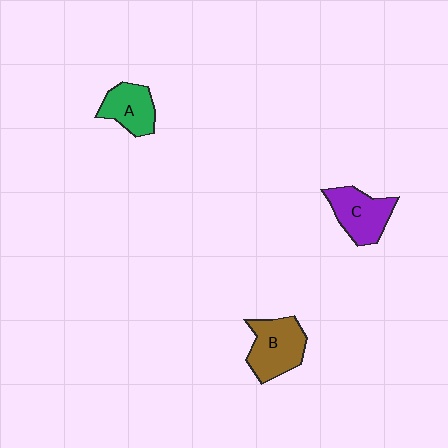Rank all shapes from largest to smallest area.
From largest to smallest: B (brown), C (purple), A (green).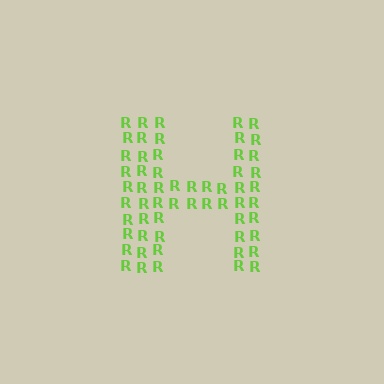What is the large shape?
The large shape is the letter H.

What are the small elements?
The small elements are letter R's.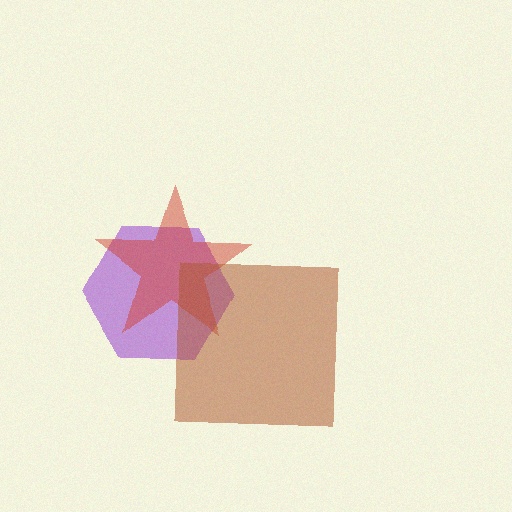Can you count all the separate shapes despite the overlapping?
Yes, there are 3 separate shapes.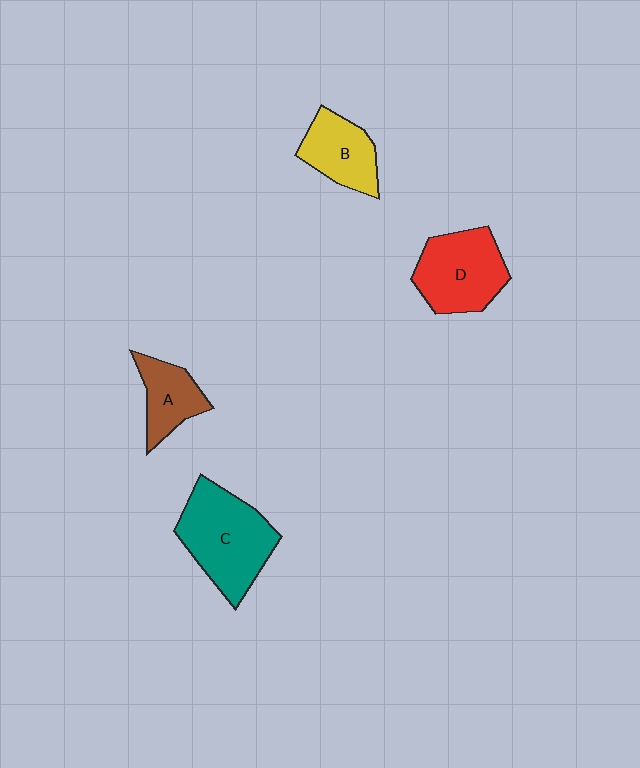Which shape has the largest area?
Shape C (teal).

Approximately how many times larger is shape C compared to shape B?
Approximately 1.7 times.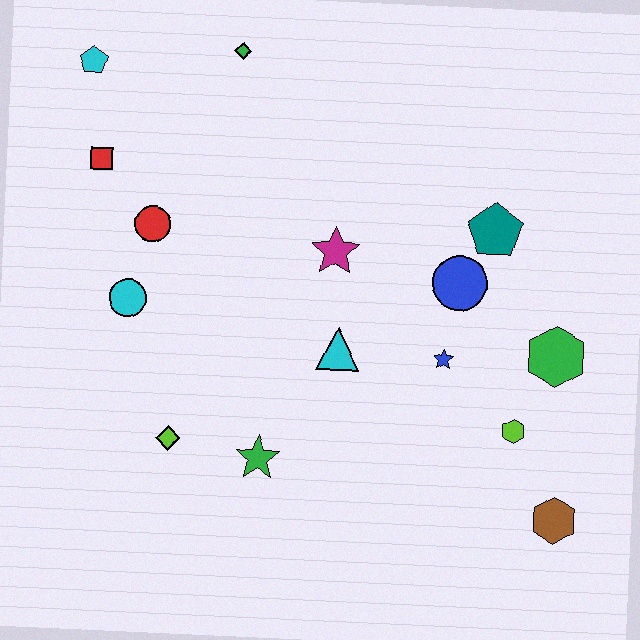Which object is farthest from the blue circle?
The cyan pentagon is farthest from the blue circle.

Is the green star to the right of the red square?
Yes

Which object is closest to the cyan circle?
The red circle is closest to the cyan circle.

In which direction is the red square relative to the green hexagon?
The red square is to the left of the green hexagon.